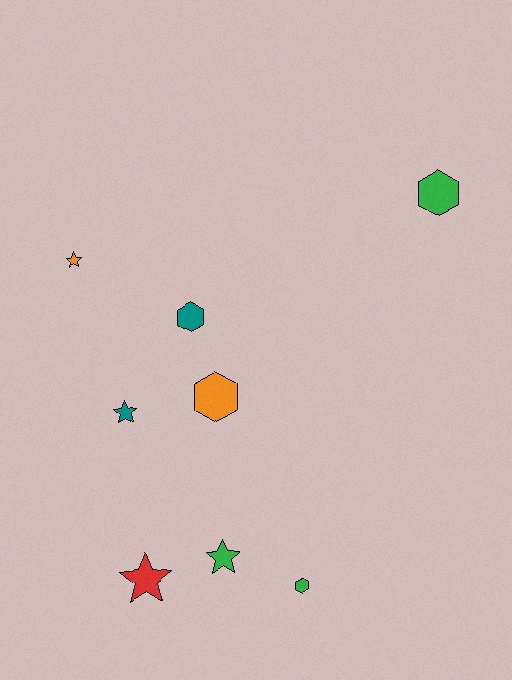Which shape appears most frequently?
Hexagon, with 4 objects.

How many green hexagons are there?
There are 2 green hexagons.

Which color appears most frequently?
Green, with 3 objects.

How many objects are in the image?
There are 8 objects.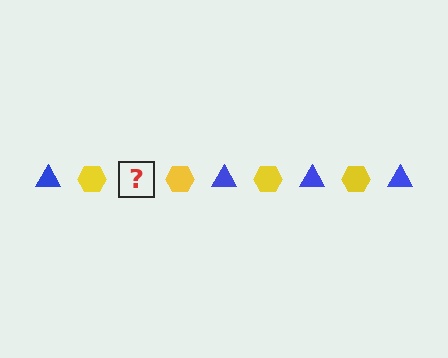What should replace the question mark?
The question mark should be replaced with a blue triangle.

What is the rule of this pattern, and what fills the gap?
The rule is that the pattern alternates between blue triangle and yellow hexagon. The gap should be filled with a blue triangle.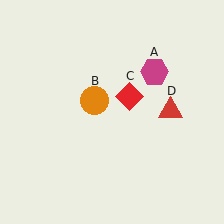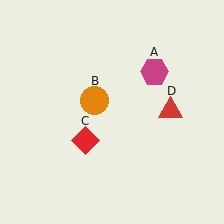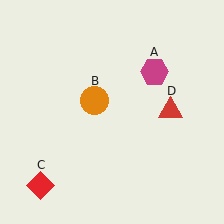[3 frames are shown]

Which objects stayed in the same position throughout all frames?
Magenta hexagon (object A) and orange circle (object B) and red triangle (object D) remained stationary.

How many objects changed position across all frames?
1 object changed position: red diamond (object C).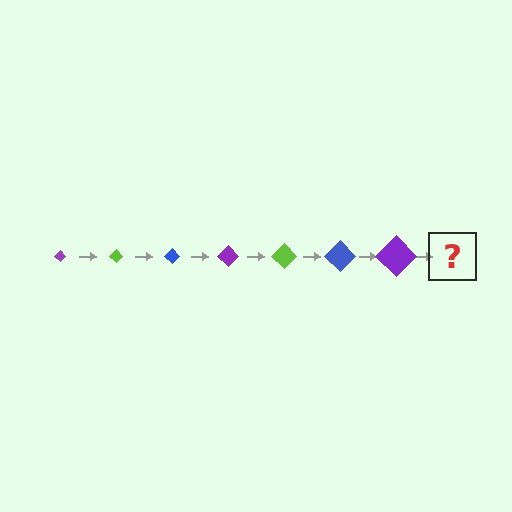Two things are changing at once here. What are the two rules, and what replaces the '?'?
The two rules are that the diamond grows larger each step and the color cycles through purple, lime, and blue. The '?' should be a lime diamond, larger than the previous one.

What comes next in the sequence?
The next element should be a lime diamond, larger than the previous one.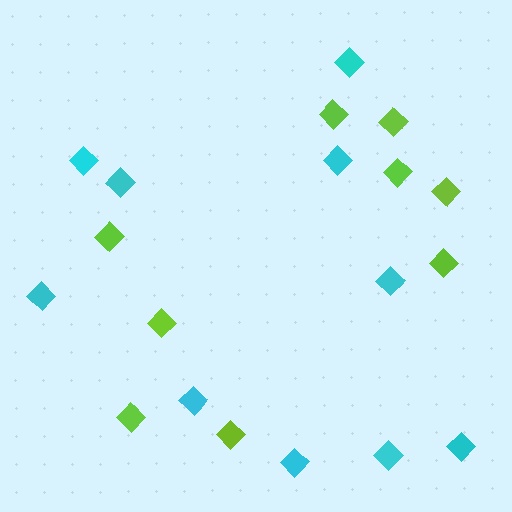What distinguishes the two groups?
There are 2 groups: one group of cyan diamonds (10) and one group of lime diamonds (9).